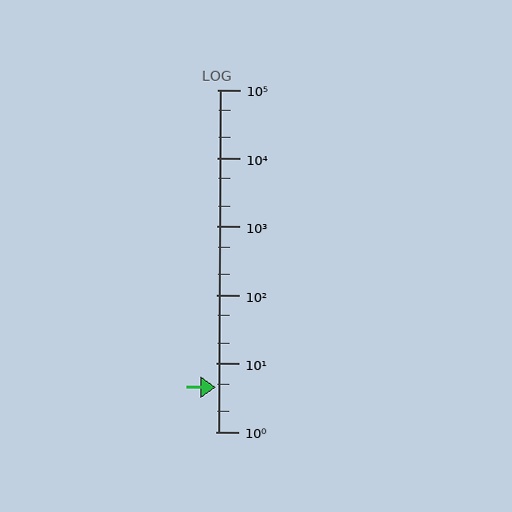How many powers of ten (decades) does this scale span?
The scale spans 5 decades, from 1 to 100000.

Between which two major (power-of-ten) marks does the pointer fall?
The pointer is between 1 and 10.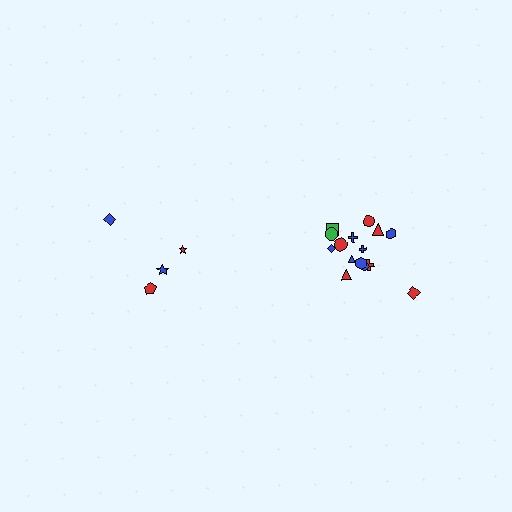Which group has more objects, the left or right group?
The right group.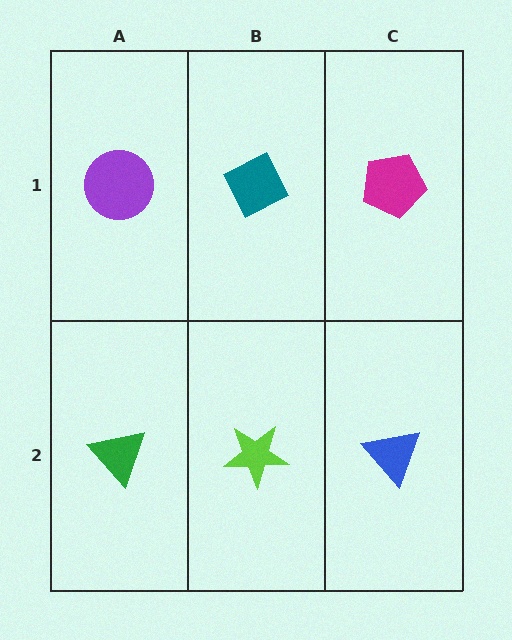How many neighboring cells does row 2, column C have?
2.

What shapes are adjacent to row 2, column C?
A magenta pentagon (row 1, column C), a lime star (row 2, column B).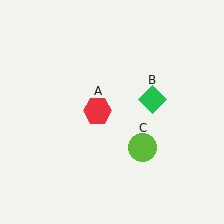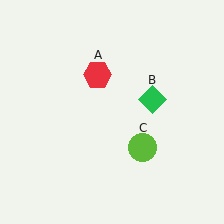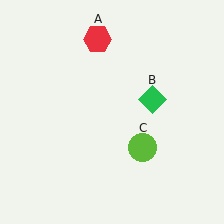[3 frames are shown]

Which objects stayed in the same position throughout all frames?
Green diamond (object B) and lime circle (object C) remained stationary.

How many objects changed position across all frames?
1 object changed position: red hexagon (object A).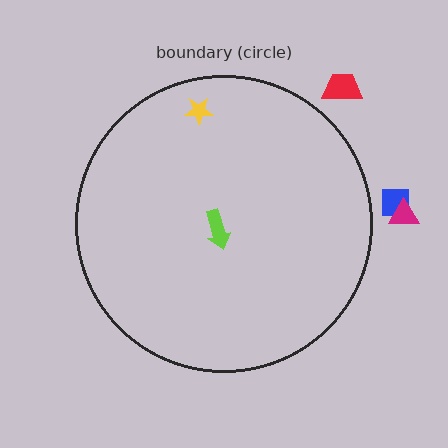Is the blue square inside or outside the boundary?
Outside.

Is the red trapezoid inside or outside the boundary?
Outside.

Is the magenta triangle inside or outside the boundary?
Outside.